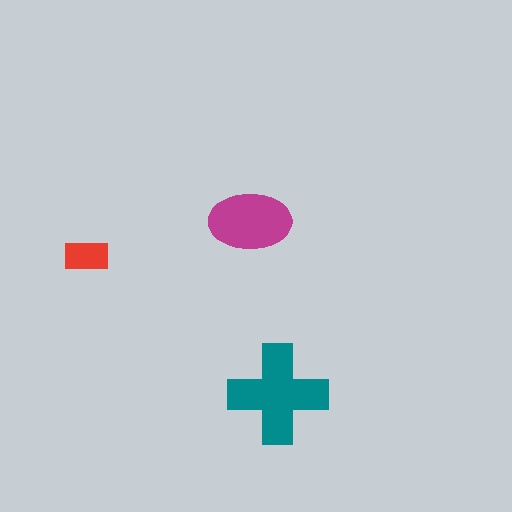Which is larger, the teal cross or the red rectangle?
The teal cross.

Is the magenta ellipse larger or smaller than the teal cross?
Smaller.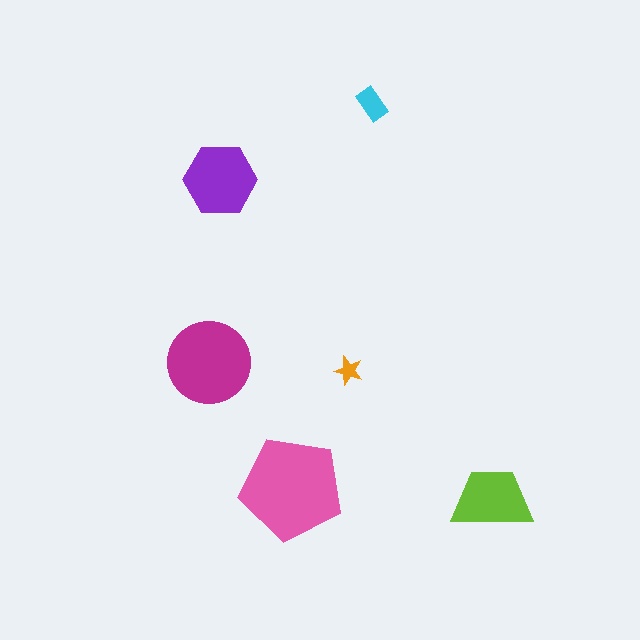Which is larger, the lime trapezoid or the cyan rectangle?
The lime trapezoid.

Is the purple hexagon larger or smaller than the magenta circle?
Smaller.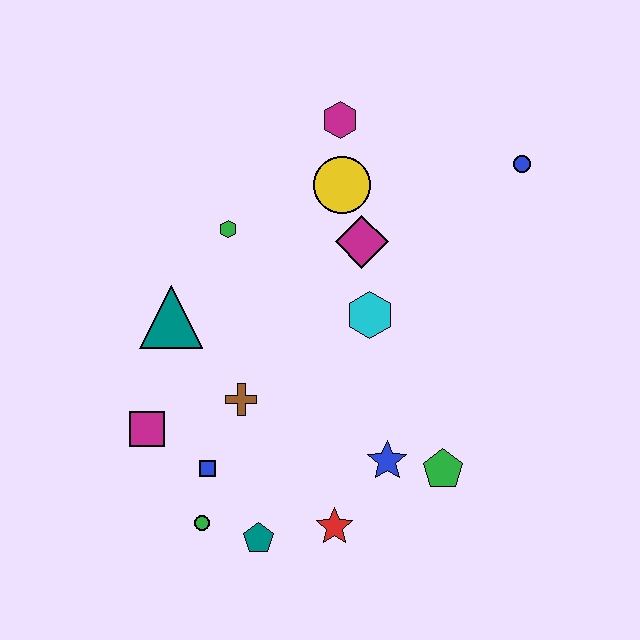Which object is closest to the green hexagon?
The teal triangle is closest to the green hexagon.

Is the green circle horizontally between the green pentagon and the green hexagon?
No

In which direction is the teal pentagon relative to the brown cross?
The teal pentagon is below the brown cross.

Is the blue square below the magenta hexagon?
Yes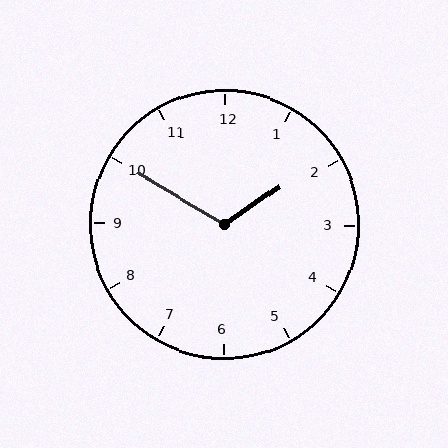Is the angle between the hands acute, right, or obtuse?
It is obtuse.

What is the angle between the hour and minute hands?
Approximately 115 degrees.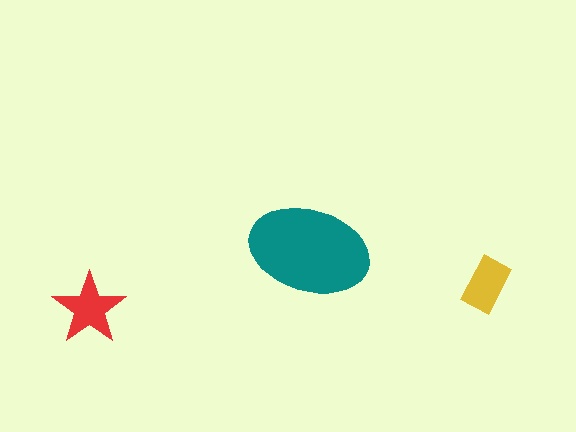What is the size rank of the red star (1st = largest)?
2nd.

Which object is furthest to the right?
The yellow rectangle is rightmost.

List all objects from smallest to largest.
The yellow rectangle, the red star, the teal ellipse.